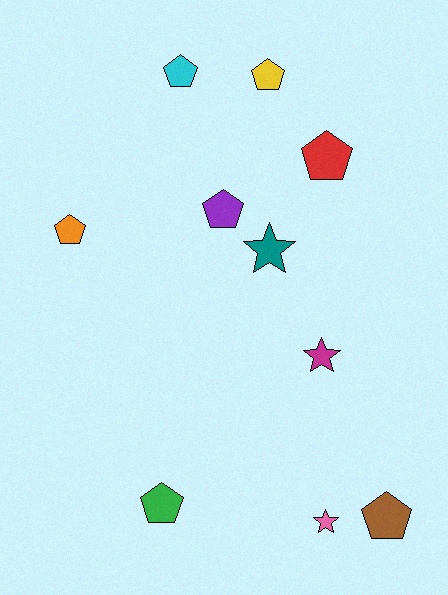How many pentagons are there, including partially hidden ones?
There are 7 pentagons.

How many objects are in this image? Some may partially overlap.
There are 10 objects.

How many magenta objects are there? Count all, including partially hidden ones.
There is 1 magenta object.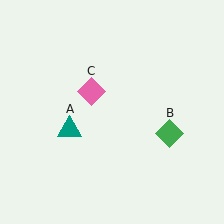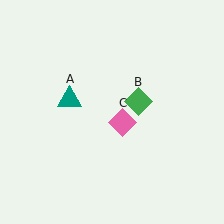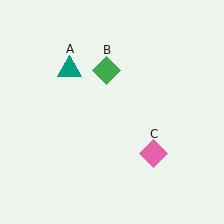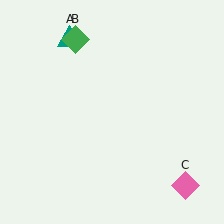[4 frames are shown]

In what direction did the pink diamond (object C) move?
The pink diamond (object C) moved down and to the right.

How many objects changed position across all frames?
3 objects changed position: teal triangle (object A), green diamond (object B), pink diamond (object C).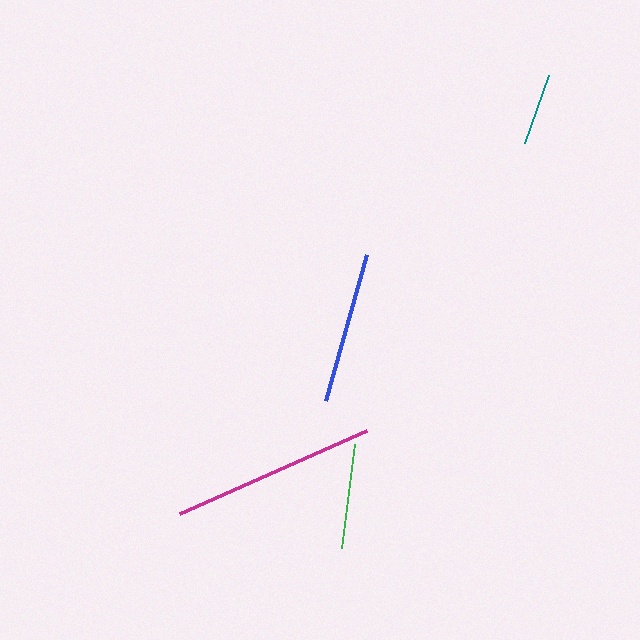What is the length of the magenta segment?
The magenta segment is approximately 205 pixels long.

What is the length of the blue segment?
The blue segment is approximately 152 pixels long.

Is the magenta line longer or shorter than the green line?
The magenta line is longer than the green line.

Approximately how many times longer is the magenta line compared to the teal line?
The magenta line is approximately 2.9 times the length of the teal line.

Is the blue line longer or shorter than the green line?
The blue line is longer than the green line.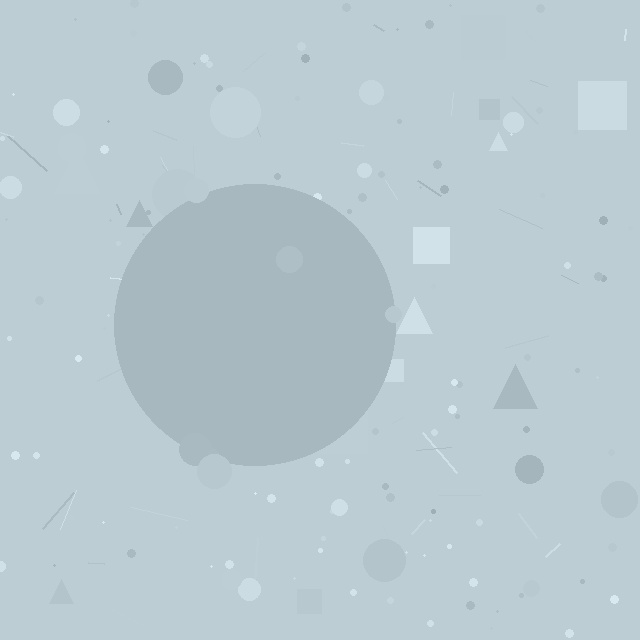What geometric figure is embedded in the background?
A circle is embedded in the background.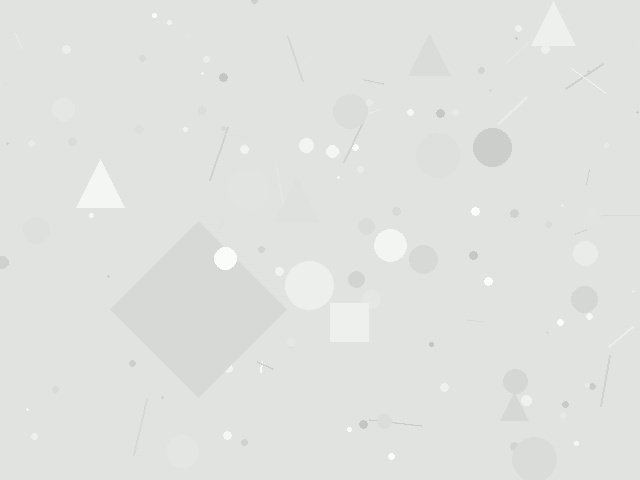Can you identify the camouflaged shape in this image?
The camouflaged shape is a diamond.